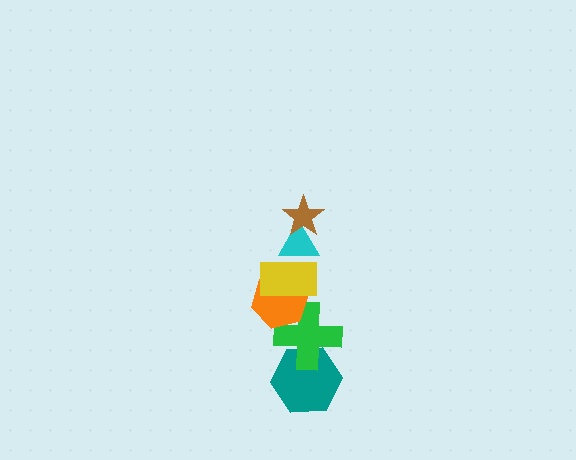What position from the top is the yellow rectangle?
The yellow rectangle is 3rd from the top.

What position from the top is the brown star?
The brown star is 1st from the top.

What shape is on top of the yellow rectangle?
The cyan triangle is on top of the yellow rectangle.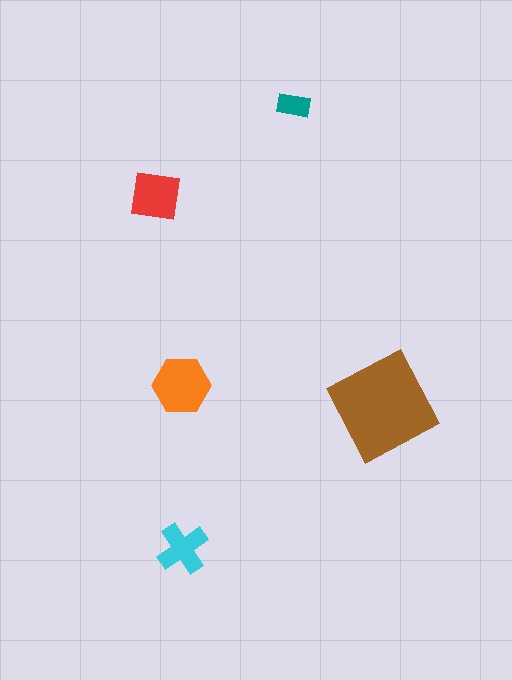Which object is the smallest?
The teal rectangle.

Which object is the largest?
The brown diamond.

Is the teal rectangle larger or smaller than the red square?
Smaller.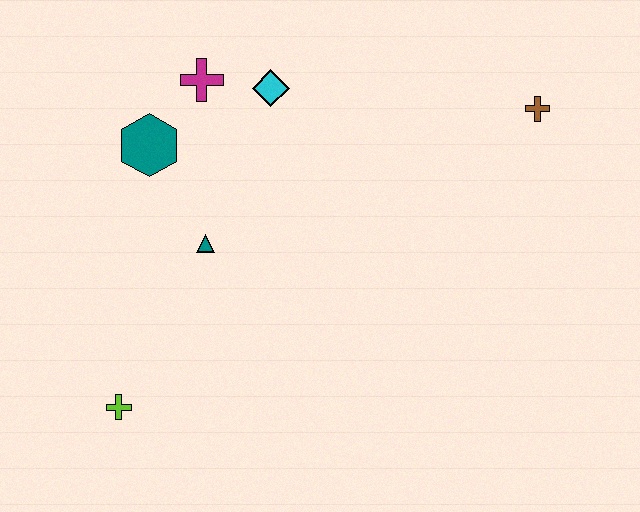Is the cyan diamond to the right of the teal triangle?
Yes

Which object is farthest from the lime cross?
The brown cross is farthest from the lime cross.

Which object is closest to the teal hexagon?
The magenta cross is closest to the teal hexagon.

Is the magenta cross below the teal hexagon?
No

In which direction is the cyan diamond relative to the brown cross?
The cyan diamond is to the left of the brown cross.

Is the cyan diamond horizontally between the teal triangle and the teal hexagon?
No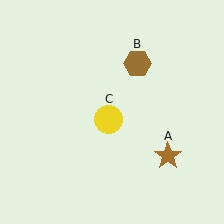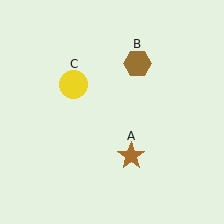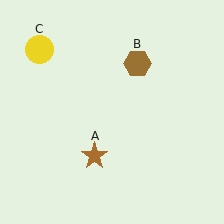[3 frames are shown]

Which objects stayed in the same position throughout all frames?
Brown hexagon (object B) remained stationary.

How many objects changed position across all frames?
2 objects changed position: brown star (object A), yellow circle (object C).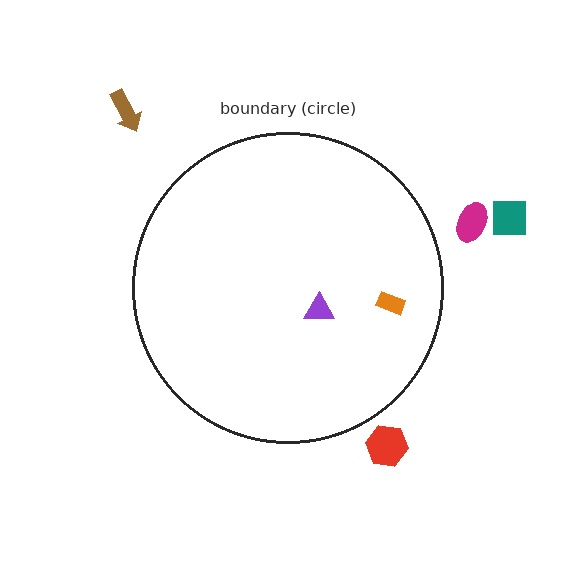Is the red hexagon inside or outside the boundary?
Outside.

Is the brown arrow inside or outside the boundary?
Outside.